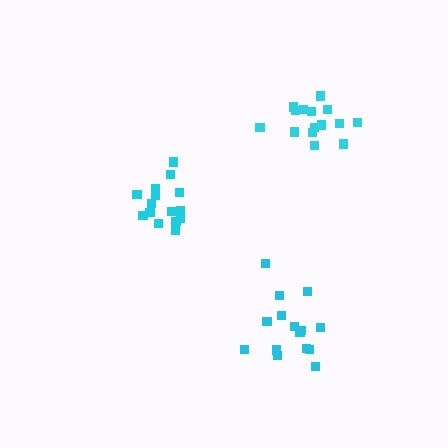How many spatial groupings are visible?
There are 3 spatial groupings.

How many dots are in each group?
Group 1: 15 dots, Group 2: 15 dots, Group 3: 15 dots (45 total).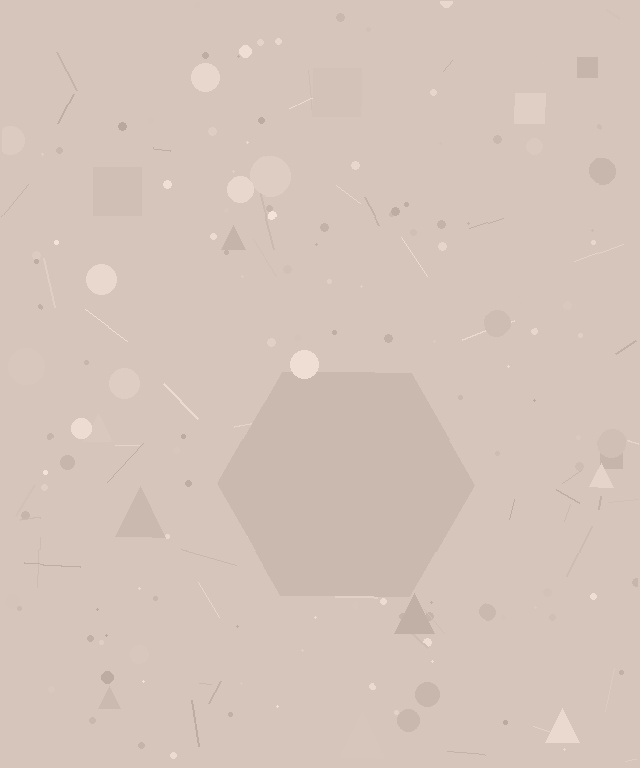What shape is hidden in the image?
A hexagon is hidden in the image.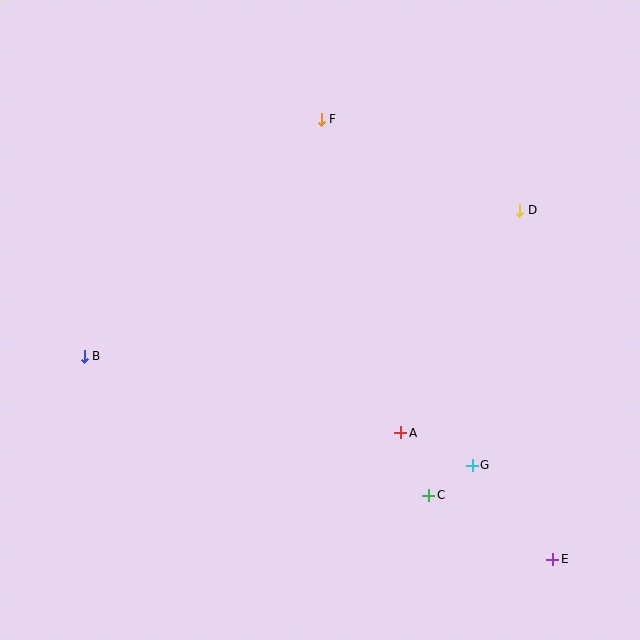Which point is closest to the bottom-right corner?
Point E is closest to the bottom-right corner.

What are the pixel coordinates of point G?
Point G is at (472, 465).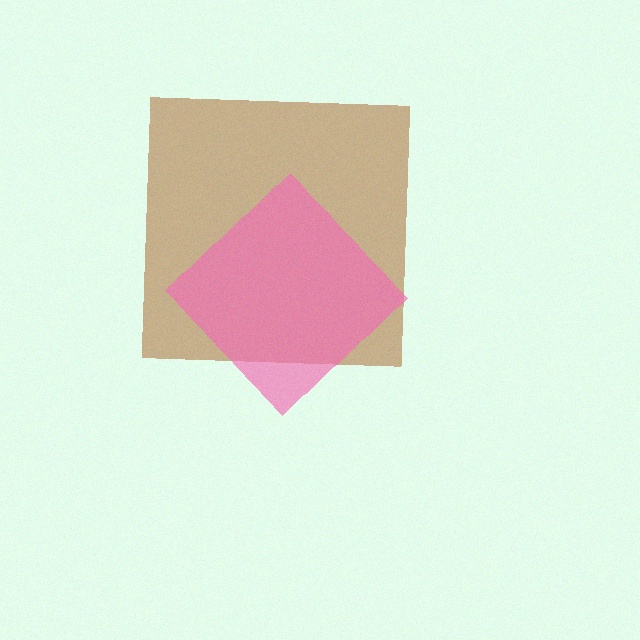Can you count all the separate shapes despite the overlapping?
Yes, there are 2 separate shapes.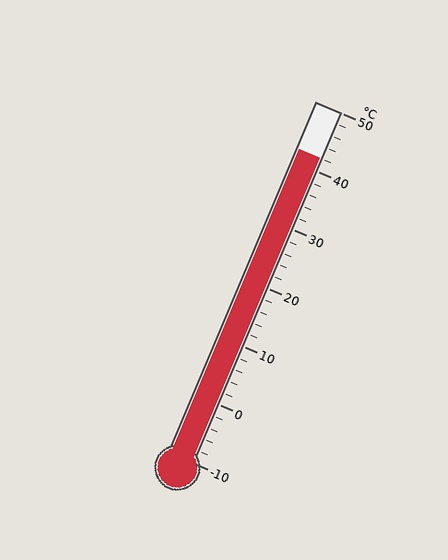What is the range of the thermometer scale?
The thermometer scale ranges from -10°C to 50°C.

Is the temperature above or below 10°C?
The temperature is above 10°C.